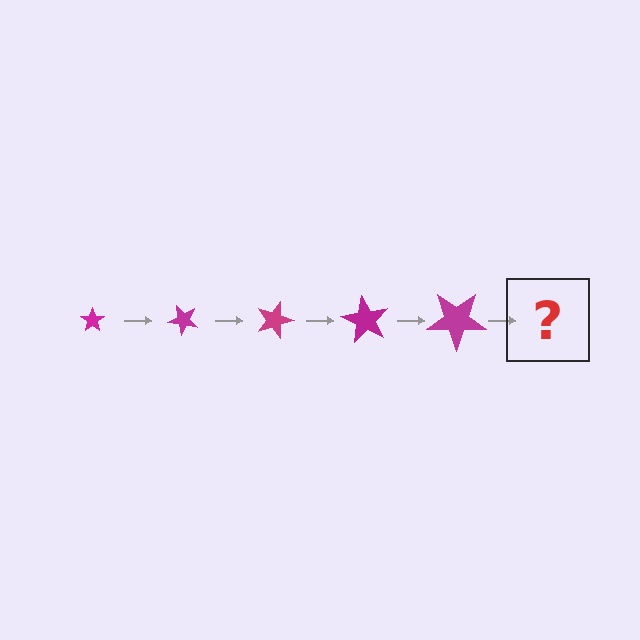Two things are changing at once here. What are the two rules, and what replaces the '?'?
The two rules are that the star grows larger each step and it rotates 45 degrees each step. The '?' should be a star, larger than the previous one and rotated 225 degrees from the start.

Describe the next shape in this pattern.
It should be a star, larger than the previous one and rotated 225 degrees from the start.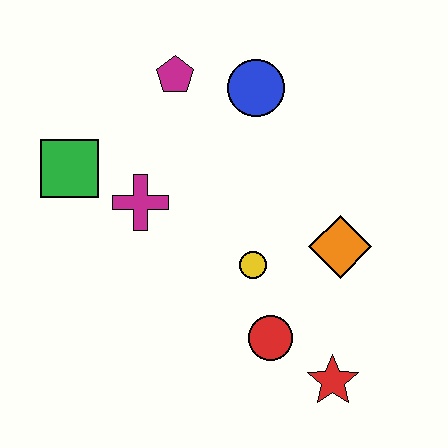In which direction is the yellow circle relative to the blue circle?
The yellow circle is below the blue circle.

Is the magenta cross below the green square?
Yes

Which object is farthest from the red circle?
The magenta pentagon is farthest from the red circle.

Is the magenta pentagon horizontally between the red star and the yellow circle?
No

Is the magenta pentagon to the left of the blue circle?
Yes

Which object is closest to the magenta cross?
The green square is closest to the magenta cross.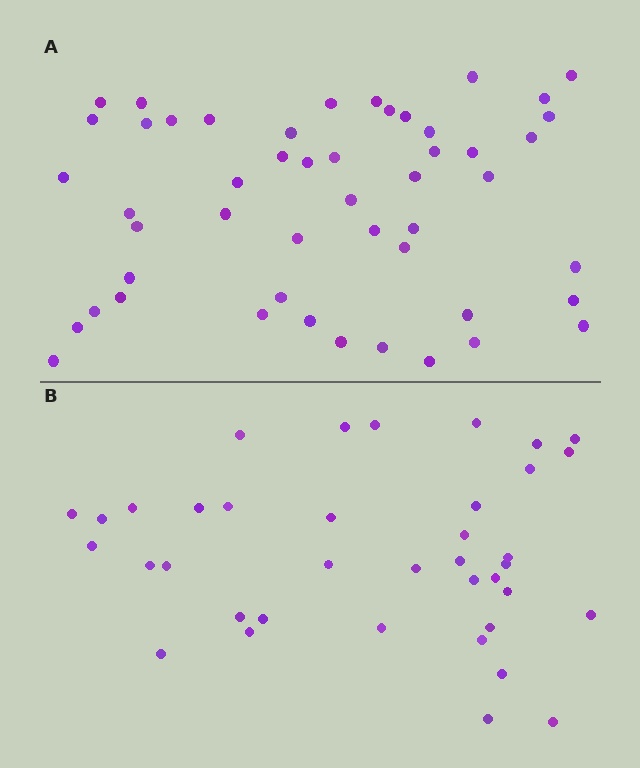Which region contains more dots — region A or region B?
Region A (the top region) has more dots.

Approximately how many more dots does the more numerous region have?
Region A has roughly 12 or so more dots than region B.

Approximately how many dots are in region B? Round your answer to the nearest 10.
About 40 dots. (The exact count is 38, which rounds to 40.)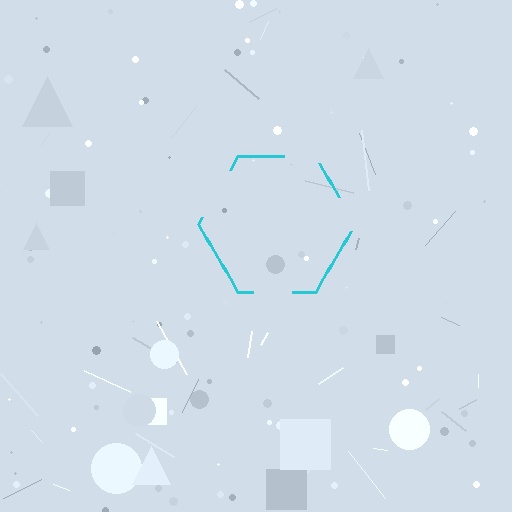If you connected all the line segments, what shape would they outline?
They would outline a hexagon.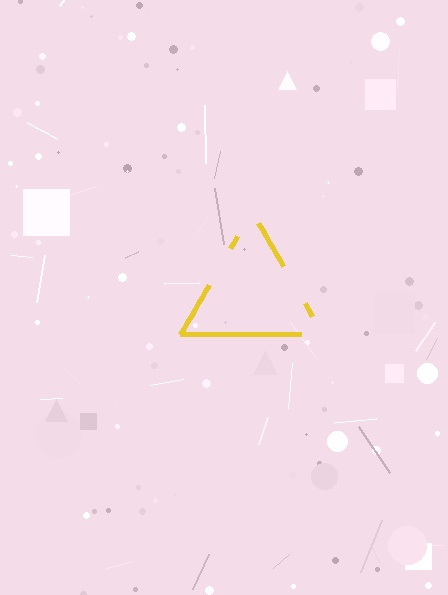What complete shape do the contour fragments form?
The contour fragments form a triangle.